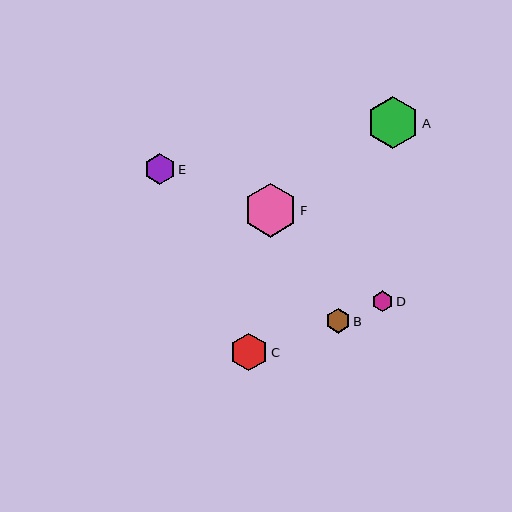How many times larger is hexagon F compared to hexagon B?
Hexagon F is approximately 2.2 times the size of hexagon B.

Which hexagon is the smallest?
Hexagon D is the smallest with a size of approximately 21 pixels.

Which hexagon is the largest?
Hexagon F is the largest with a size of approximately 54 pixels.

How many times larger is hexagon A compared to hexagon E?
Hexagon A is approximately 1.7 times the size of hexagon E.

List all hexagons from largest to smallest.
From largest to smallest: F, A, C, E, B, D.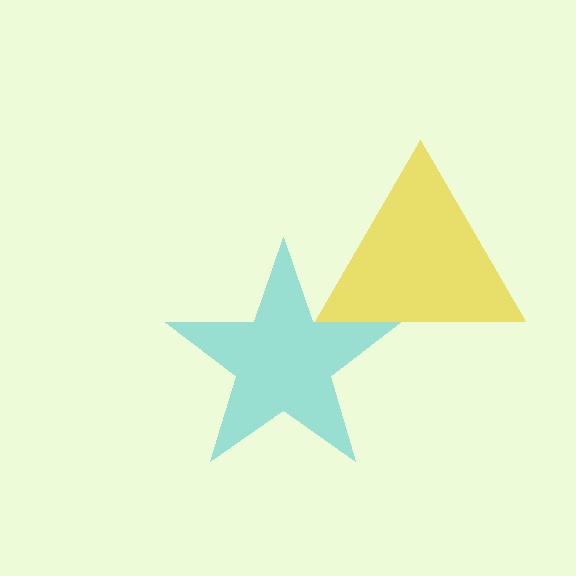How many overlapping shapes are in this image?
There are 2 overlapping shapes in the image.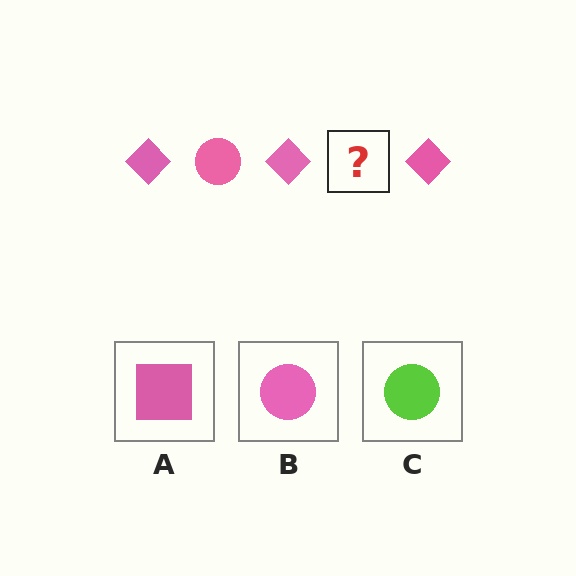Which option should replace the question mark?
Option B.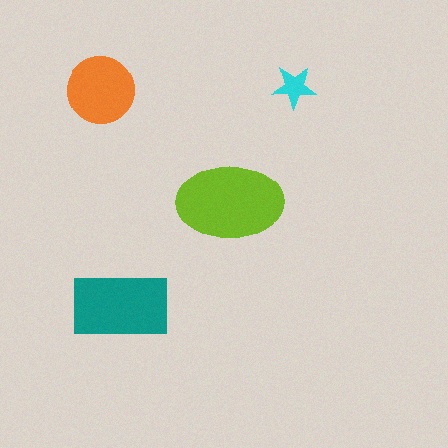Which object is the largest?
The lime ellipse.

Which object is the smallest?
The cyan star.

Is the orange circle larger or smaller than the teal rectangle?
Smaller.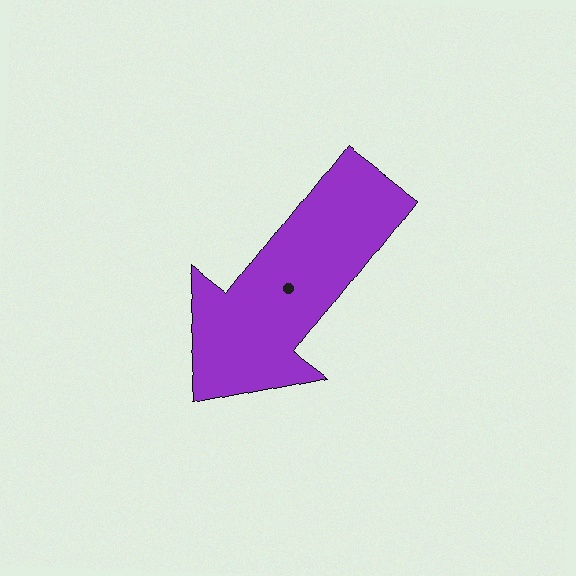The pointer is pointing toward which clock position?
Roughly 7 o'clock.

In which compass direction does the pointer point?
Southwest.